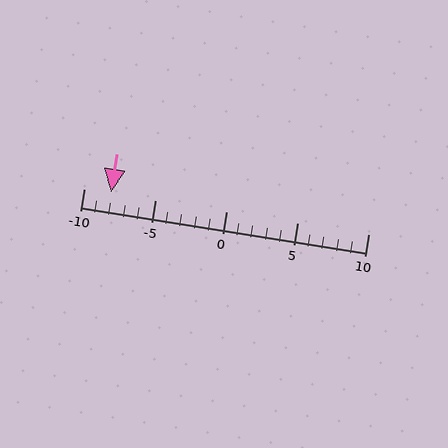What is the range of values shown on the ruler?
The ruler shows values from -10 to 10.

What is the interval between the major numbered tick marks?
The major tick marks are spaced 5 units apart.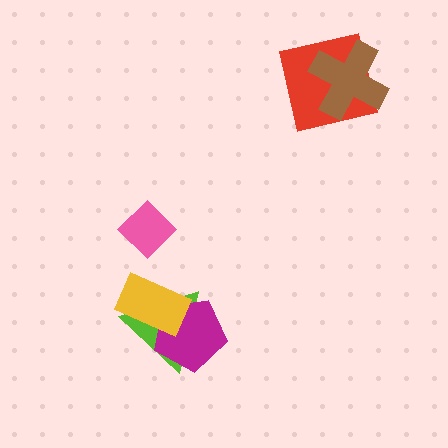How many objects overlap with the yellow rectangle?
2 objects overlap with the yellow rectangle.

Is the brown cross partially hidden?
No, no other shape covers it.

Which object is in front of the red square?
The brown cross is in front of the red square.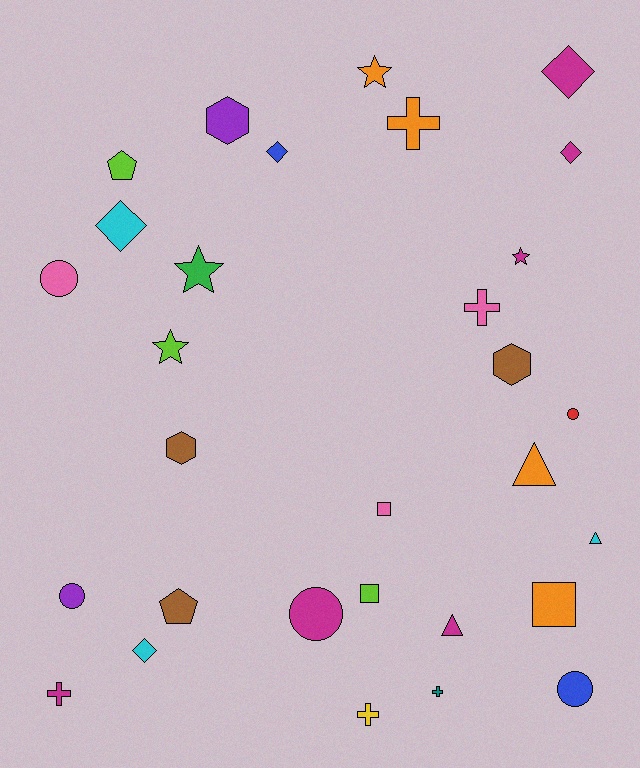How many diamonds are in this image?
There are 5 diamonds.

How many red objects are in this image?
There is 1 red object.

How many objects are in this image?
There are 30 objects.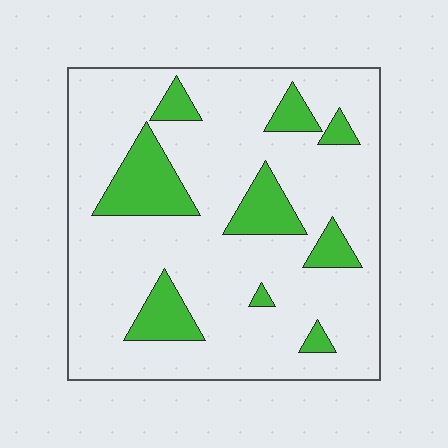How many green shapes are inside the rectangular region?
9.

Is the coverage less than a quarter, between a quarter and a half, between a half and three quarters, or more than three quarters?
Less than a quarter.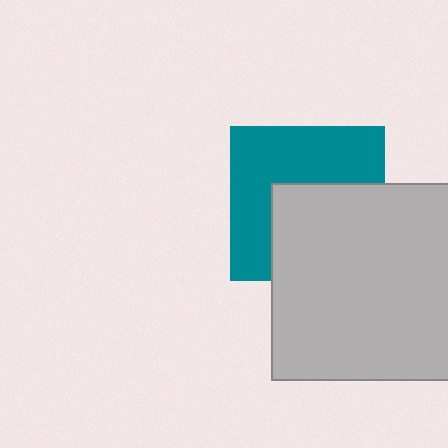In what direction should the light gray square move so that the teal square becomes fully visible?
The light gray square should move down. That is the shortest direction to clear the overlap and leave the teal square fully visible.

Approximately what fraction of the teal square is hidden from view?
Roughly 46% of the teal square is hidden behind the light gray square.